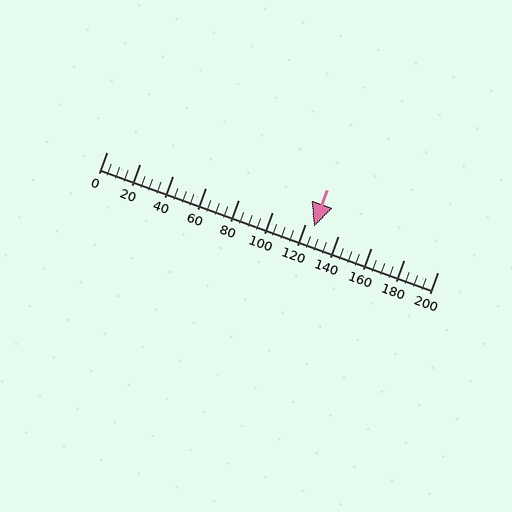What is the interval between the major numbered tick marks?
The major tick marks are spaced 20 units apart.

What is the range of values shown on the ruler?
The ruler shows values from 0 to 200.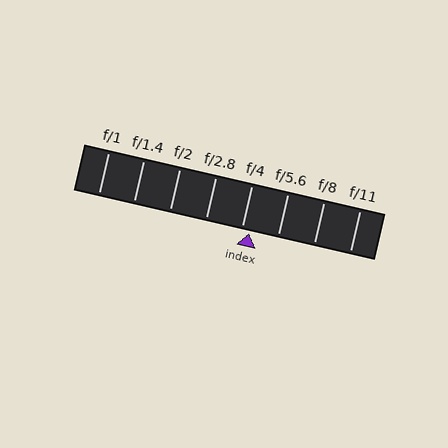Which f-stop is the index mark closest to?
The index mark is closest to f/4.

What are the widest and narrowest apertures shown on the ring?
The widest aperture shown is f/1 and the narrowest is f/11.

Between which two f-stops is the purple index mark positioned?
The index mark is between f/4 and f/5.6.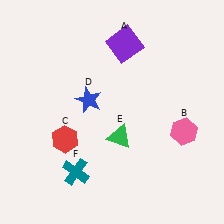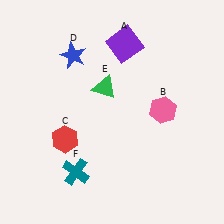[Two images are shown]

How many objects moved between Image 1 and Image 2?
3 objects moved between the two images.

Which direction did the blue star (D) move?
The blue star (D) moved up.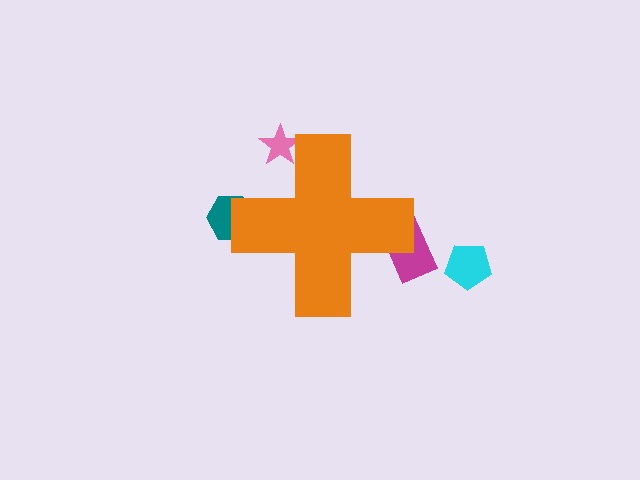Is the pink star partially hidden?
Yes, the pink star is partially hidden behind the orange cross.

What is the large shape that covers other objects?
An orange cross.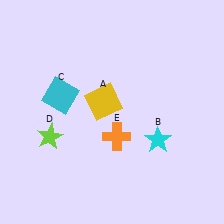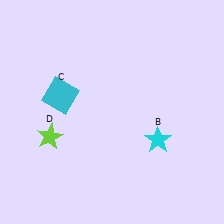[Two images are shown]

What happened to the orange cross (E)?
The orange cross (E) was removed in Image 2. It was in the bottom-right area of Image 1.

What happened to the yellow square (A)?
The yellow square (A) was removed in Image 2. It was in the top-left area of Image 1.